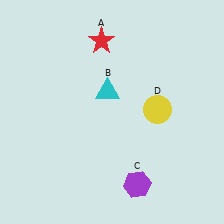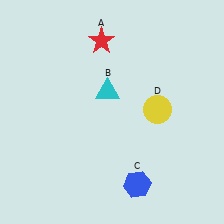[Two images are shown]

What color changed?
The hexagon (C) changed from purple in Image 1 to blue in Image 2.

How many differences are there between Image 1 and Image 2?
There is 1 difference between the two images.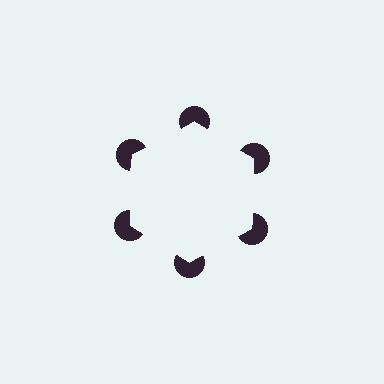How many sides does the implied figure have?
6 sides.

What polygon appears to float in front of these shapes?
An illusory hexagon — its edges are inferred from the aligned wedge cuts in the pac-man discs, not physically drawn.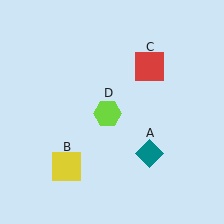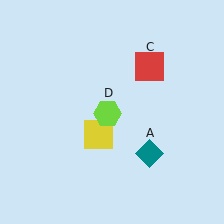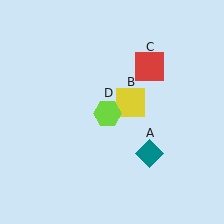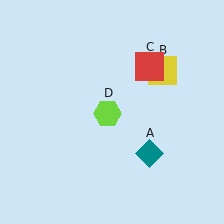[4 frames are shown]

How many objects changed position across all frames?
1 object changed position: yellow square (object B).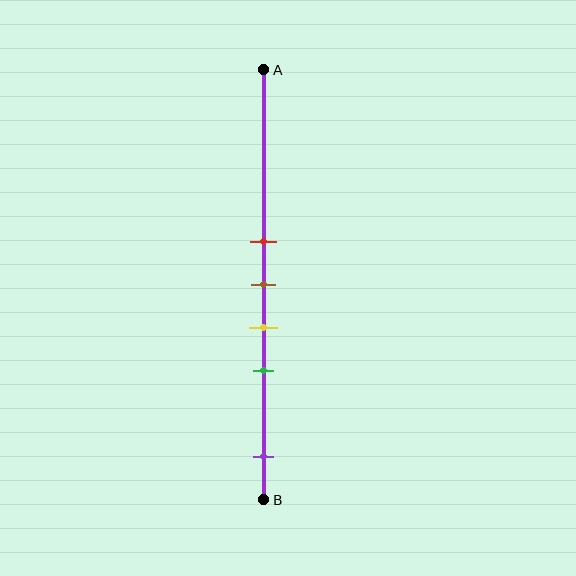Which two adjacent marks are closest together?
The red and brown marks are the closest adjacent pair.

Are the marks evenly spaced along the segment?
No, the marks are not evenly spaced.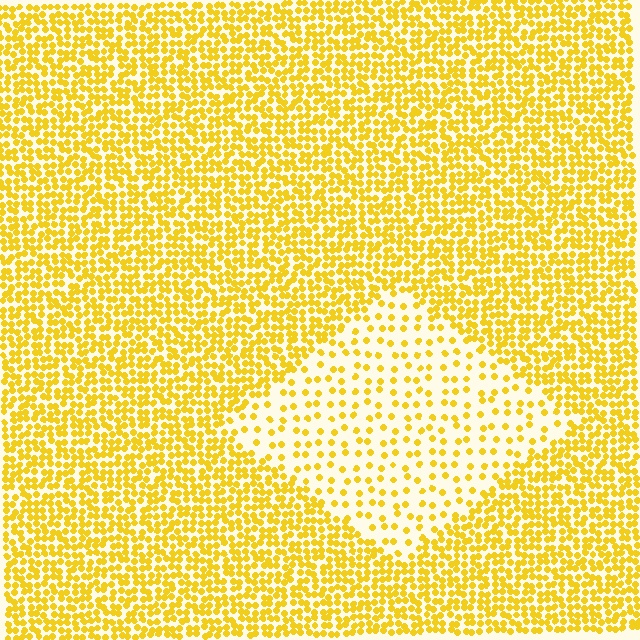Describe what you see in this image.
The image contains small yellow elements arranged at two different densities. A diamond-shaped region is visible where the elements are less densely packed than the surrounding area.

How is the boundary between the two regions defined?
The boundary is defined by a change in element density (approximately 2.8x ratio). All elements are the same color, size, and shape.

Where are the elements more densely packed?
The elements are more densely packed outside the diamond boundary.